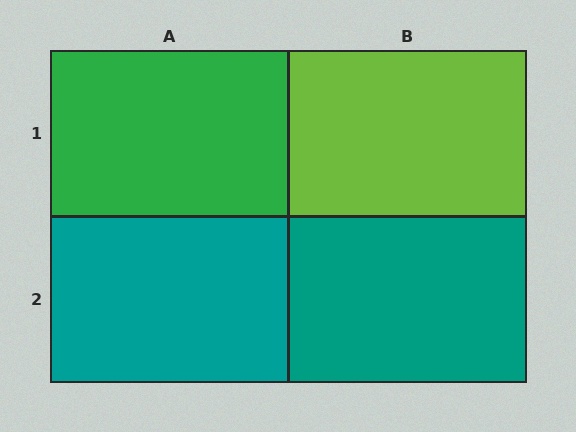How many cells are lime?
1 cell is lime.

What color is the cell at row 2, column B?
Teal.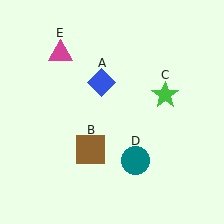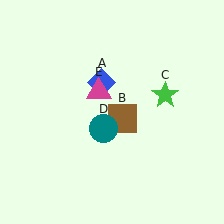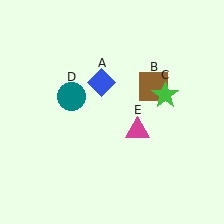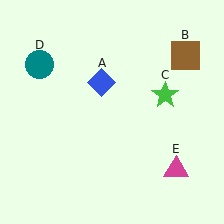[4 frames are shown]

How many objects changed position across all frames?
3 objects changed position: brown square (object B), teal circle (object D), magenta triangle (object E).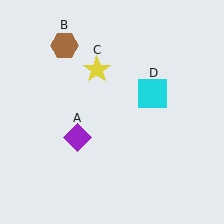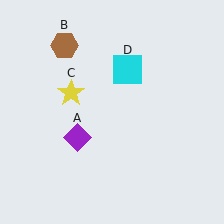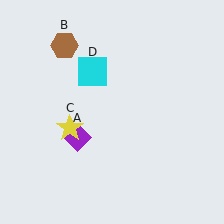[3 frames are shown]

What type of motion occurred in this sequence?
The yellow star (object C), cyan square (object D) rotated counterclockwise around the center of the scene.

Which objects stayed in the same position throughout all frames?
Purple diamond (object A) and brown hexagon (object B) remained stationary.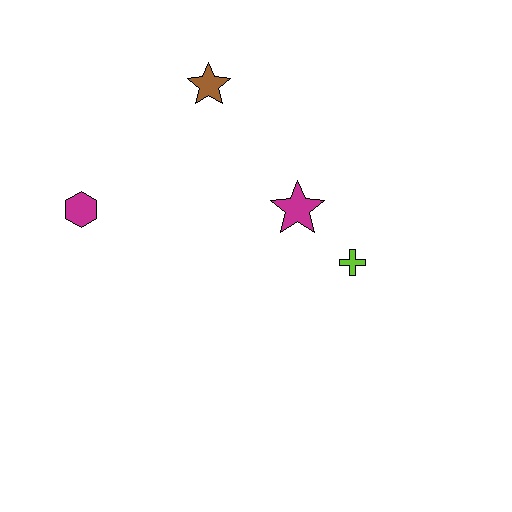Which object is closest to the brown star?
The magenta star is closest to the brown star.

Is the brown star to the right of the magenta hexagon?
Yes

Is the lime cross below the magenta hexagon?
Yes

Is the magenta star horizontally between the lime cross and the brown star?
Yes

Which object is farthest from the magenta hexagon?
The lime cross is farthest from the magenta hexagon.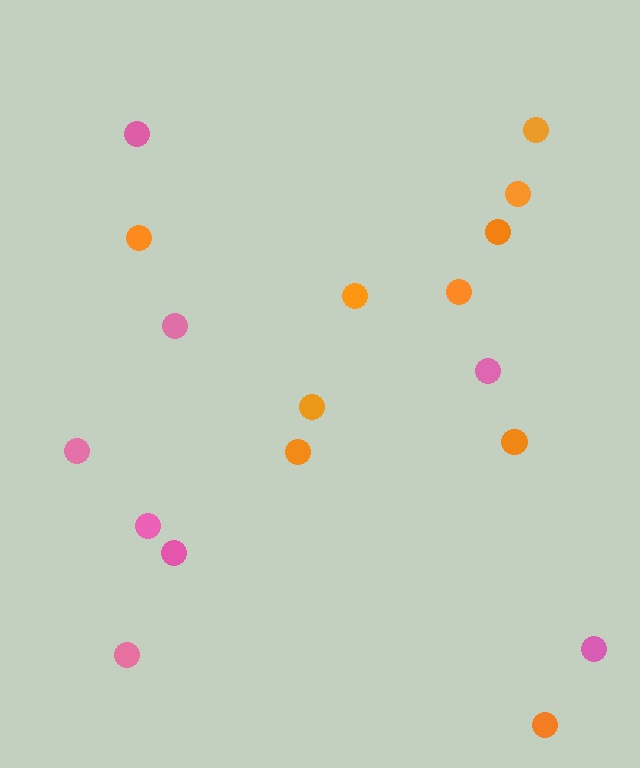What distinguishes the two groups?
There are 2 groups: one group of orange circles (10) and one group of pink circles (8).